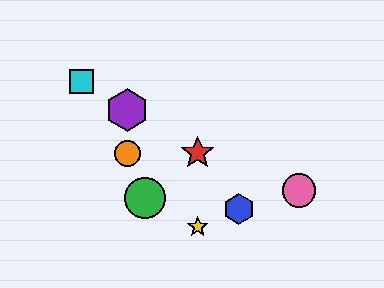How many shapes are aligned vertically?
2 shapes (the red star, the yellow star) are aligned vertically.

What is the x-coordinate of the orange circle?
The orange circle is at x≈128.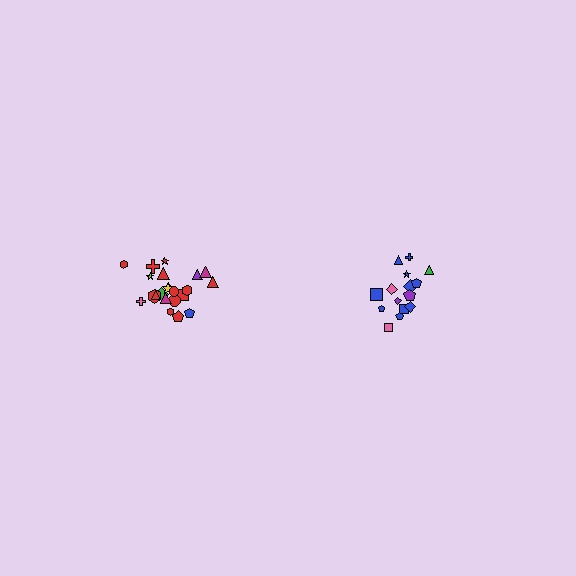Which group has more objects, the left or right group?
The left group.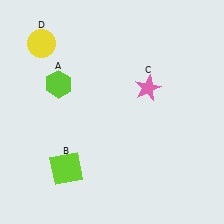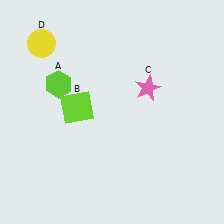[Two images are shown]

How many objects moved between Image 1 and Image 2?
1 object moved between the two images.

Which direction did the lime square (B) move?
The lime square (B) moved up.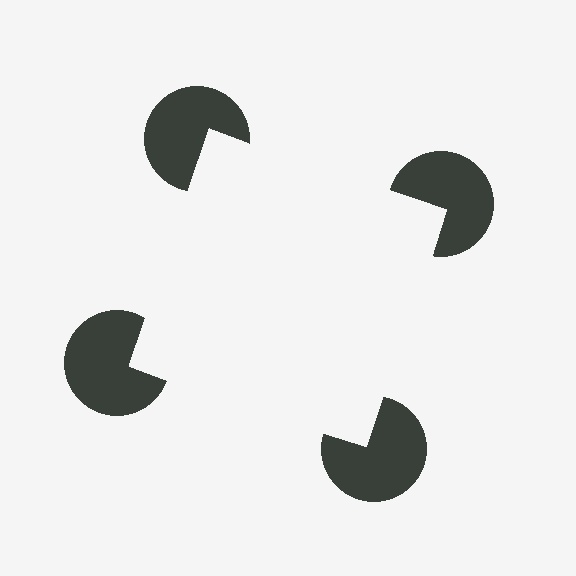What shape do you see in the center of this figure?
An illusory square — its edges are inferred from the aligned wedge cuts in the pac-man discs, not physically drawn.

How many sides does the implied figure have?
4 sides.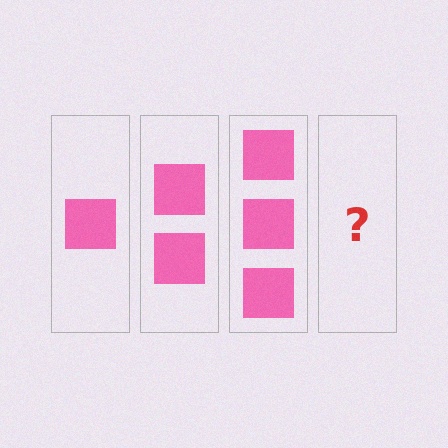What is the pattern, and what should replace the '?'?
The pattern is that each step adds one more square. The '?' should be 4 squares.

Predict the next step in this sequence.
The next step is 4 squares.